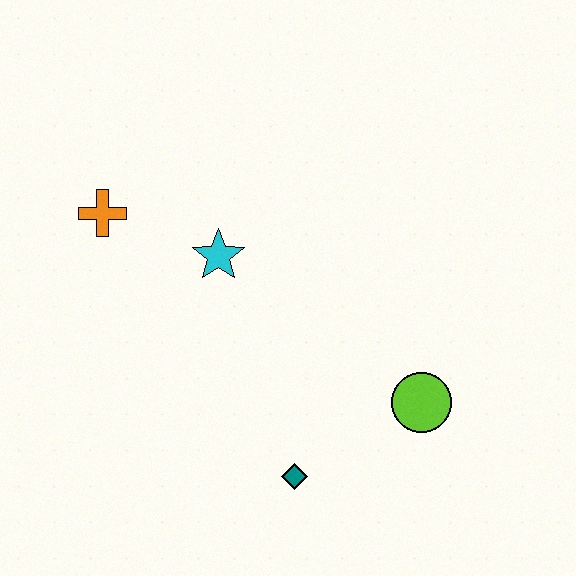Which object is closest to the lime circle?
The teal diamond is closest to the lime circle.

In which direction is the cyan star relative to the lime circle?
The cyan star is to the left of the lime circle.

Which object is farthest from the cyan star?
The lime circle is farthest from the cyan star.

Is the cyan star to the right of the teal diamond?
No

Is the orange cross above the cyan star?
Yes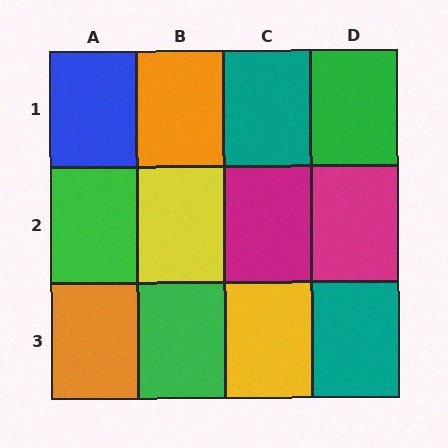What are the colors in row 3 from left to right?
Orange, green, yellow, teal.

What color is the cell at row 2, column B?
Yellow.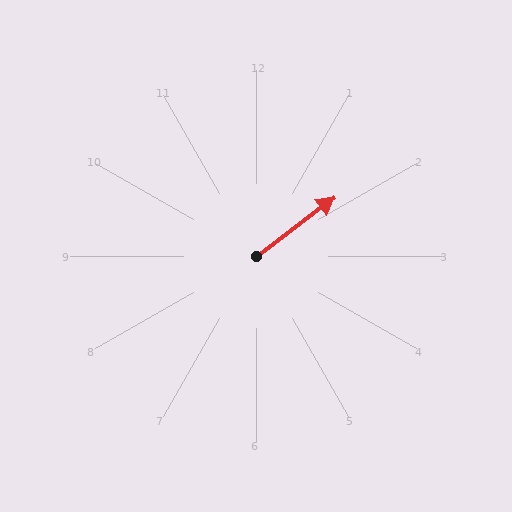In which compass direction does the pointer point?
Northeast.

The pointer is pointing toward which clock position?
Roughly 2 o'clock.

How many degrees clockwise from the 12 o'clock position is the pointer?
Approximately 53 degrees.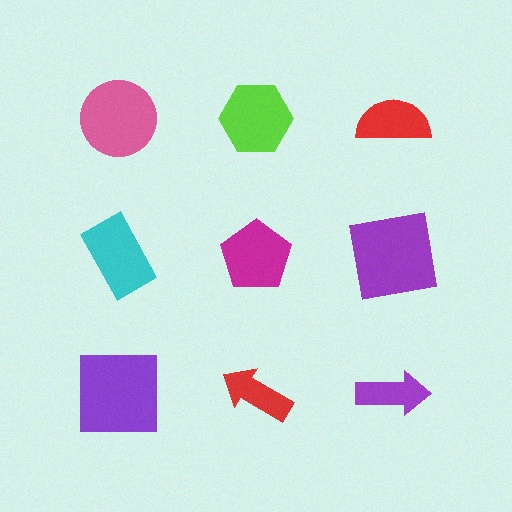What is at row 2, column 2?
A magenta pentagon.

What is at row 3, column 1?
A purple square.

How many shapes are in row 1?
3 shapes.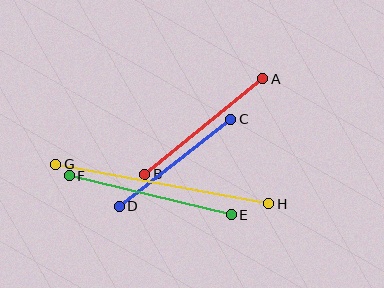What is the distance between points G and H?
The distance is approximately 217 pixels.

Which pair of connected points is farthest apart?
Points G and H are farthest apart.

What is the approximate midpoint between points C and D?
The midpoint is at approximately (175, 163) pixels.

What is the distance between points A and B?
The distance is approximately 152 pixels.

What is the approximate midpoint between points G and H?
The midpoint is at approximately (162, 184) pixels.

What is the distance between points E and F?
The distance is approximately 167 pixels.